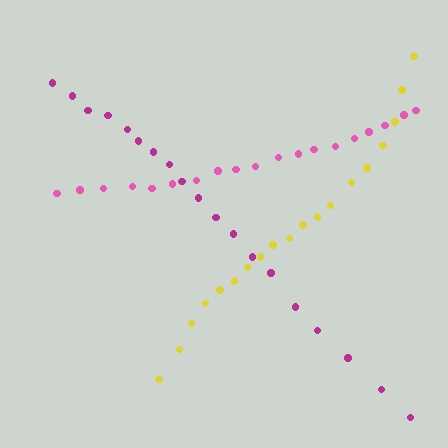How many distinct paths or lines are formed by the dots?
There are 3 distinct paths.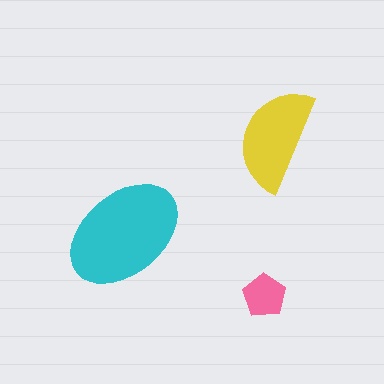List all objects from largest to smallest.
The cyan ellipse, the yellow semicircle, the pink pentagon.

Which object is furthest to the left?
The cyan ellipse is leftmost.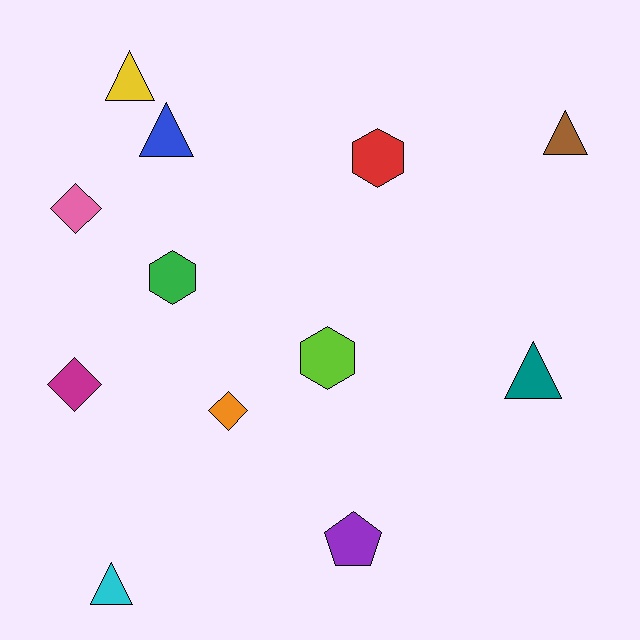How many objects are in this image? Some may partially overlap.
There are 12 objects.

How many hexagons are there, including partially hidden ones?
There are 3 hexagons.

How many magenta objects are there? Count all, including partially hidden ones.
There is 1 magenta object.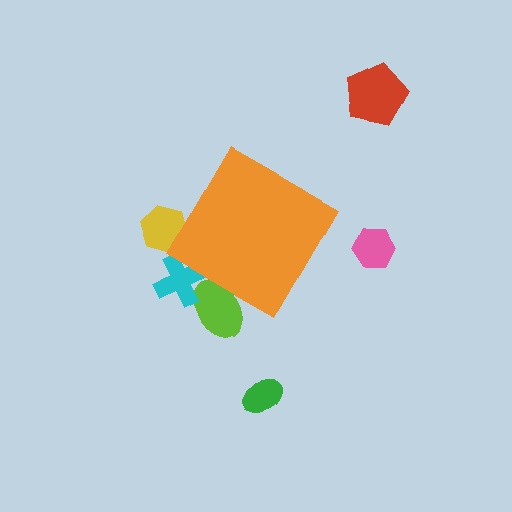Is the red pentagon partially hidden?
No, the red pentagon is fully visible.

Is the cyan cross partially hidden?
Yes, the cyan cross is partially hidden behind the orange diamond.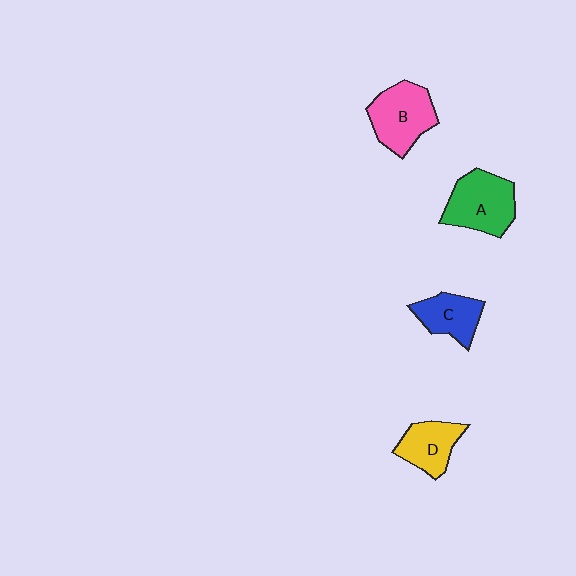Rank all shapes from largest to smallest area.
From largest to smallest: A (green), B (pink), D (yellow), C (blue).